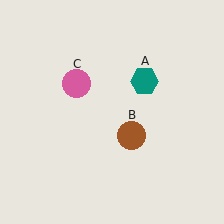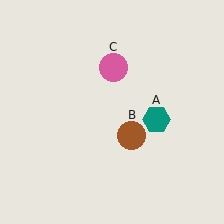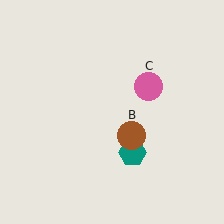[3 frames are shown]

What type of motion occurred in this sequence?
The teal hexagon (object A), pink circle (object C) rotated clockwise around the center of the scene.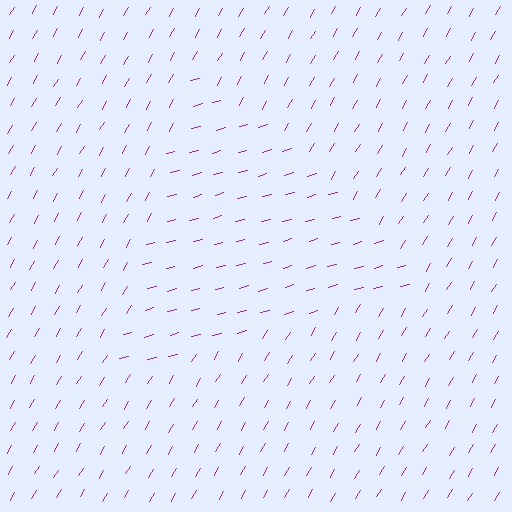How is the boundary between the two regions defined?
The boundary is defined purely by a change in line orientation (approximately 45 degrees difference). All lines are the same color and thickness.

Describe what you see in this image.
The image is filled with small purple line segments. A triangle region in the image has lines oriented differently from the surrounding lines, creating a visible texture boundary.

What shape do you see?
I see a triangle.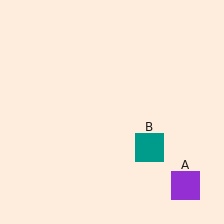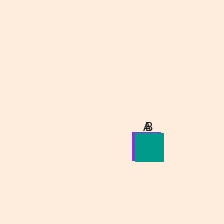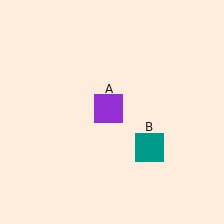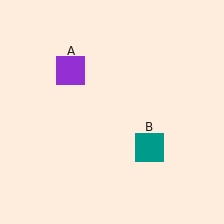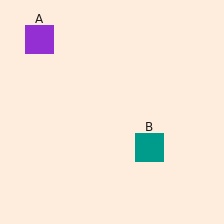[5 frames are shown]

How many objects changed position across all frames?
1 object changed position: purple square (object A).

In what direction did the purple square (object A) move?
The purple square (object A) moved up and to the left.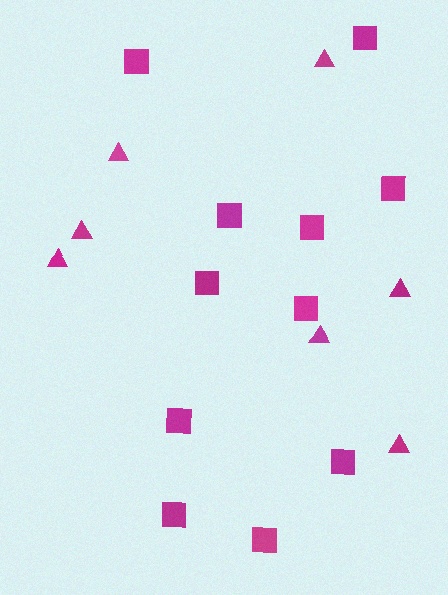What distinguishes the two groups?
There are 2 groups: one group of triangles (7) and one group of squares (11).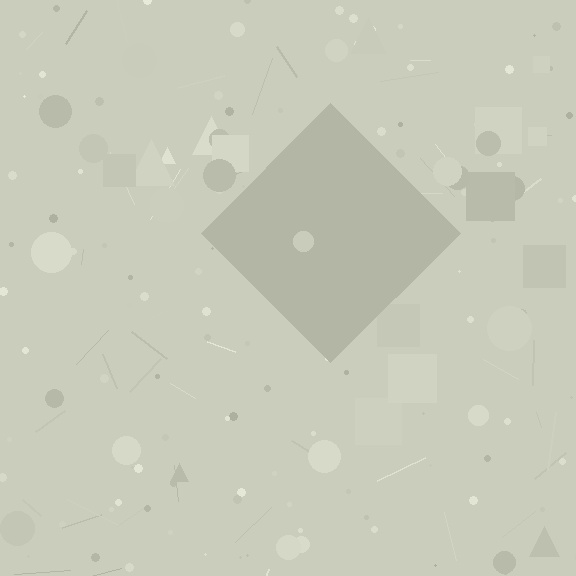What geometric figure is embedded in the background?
A diamond is embedded in the background.